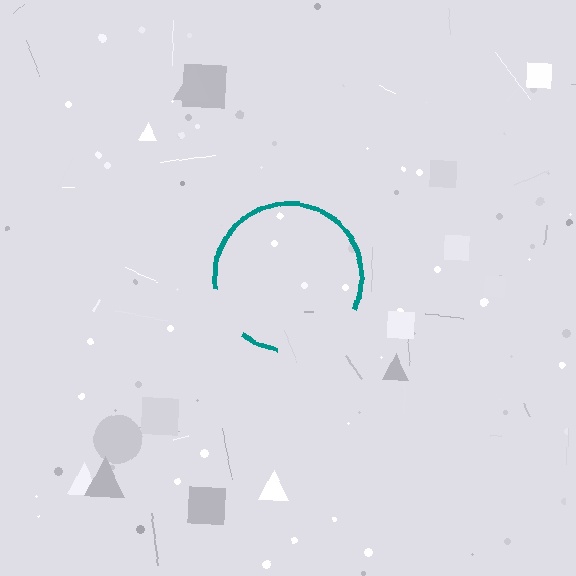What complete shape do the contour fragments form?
The contour fragments form a circle.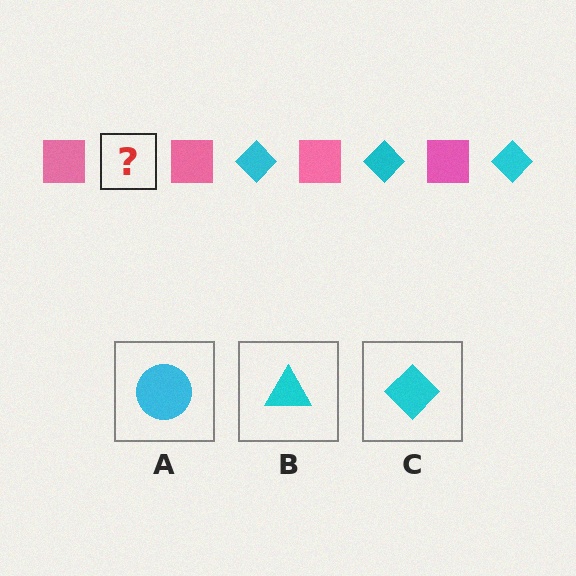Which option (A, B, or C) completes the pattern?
C.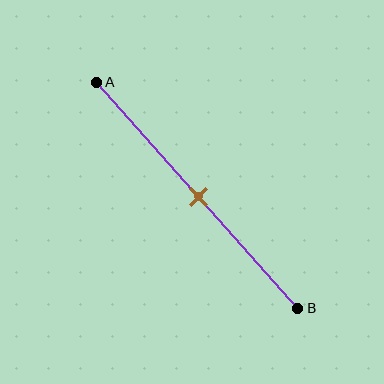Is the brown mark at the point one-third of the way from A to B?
No, the mark is at about 50% from A, not at the 33% one-third point.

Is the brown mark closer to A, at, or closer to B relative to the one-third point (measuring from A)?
The brown mark is closer to point B than the one-third point of segment AB.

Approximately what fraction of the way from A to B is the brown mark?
The brown mark is approximately 50% of the way from A to B.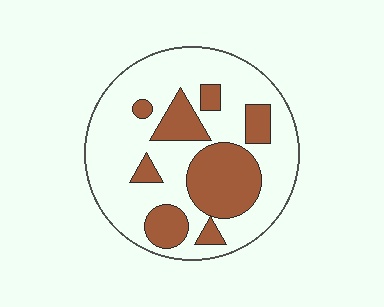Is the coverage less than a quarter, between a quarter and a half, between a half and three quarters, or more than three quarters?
Between a quarter and a half.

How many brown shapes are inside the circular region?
8.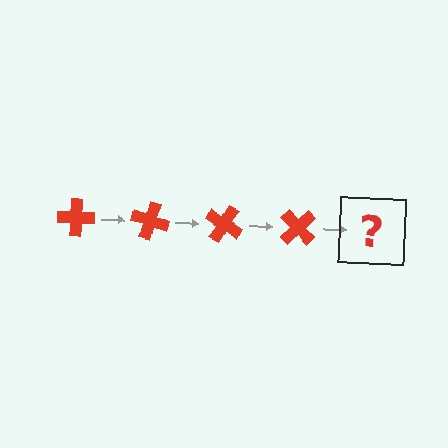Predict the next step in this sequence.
The next step is a red cross rotated 60 degrees.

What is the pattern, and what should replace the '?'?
The pattern is that the cross rotates 15 degrees each step. The '?' should be a red cross rotated 60 degrees.